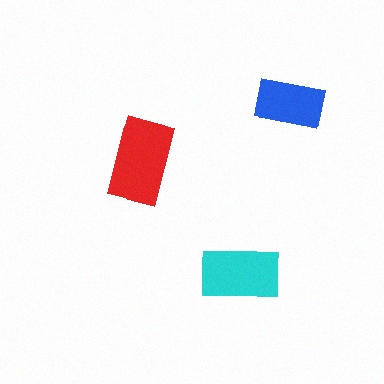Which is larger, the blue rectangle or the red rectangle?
The red one.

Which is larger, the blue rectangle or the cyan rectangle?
The cyan one.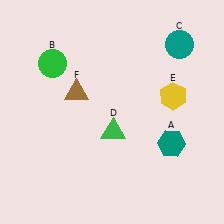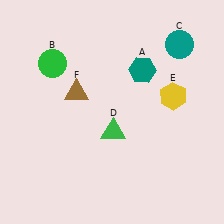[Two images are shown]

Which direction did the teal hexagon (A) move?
The teal hexagon (A) moved up.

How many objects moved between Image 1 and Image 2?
1 object moved between the two images.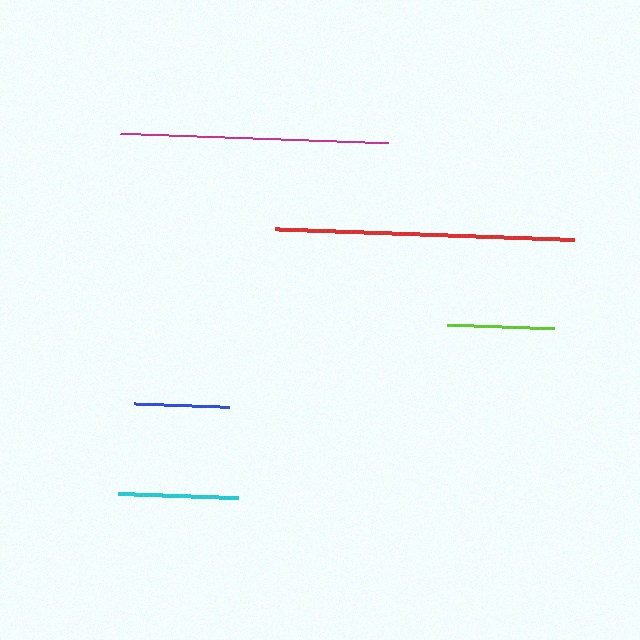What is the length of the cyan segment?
The cyan segment is approximately 119 pixels long.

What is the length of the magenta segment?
The magenta segment is approximately 268 pixels long.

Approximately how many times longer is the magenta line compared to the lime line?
The magenta line is approximately 2.5 times the length of the lime line.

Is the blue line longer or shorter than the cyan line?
The cyan line is longer than the blue line.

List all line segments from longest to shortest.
From longest to shortest: red, magenta, cyan, lime, blue.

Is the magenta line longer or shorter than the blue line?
The magenta line is longer than the blue line.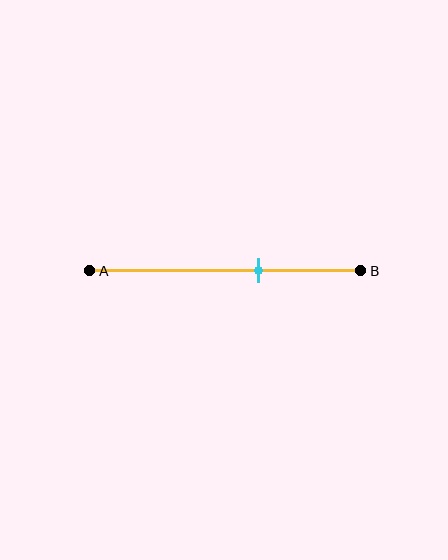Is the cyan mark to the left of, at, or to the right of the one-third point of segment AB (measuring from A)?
The cyan mark is to the right of the one-third point of segment AB.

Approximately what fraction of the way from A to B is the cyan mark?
The cyan mark is approximately 60% of the way from A to B.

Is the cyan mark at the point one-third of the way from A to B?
No, the mark is at about 60% from A, not at the 33% one-third point.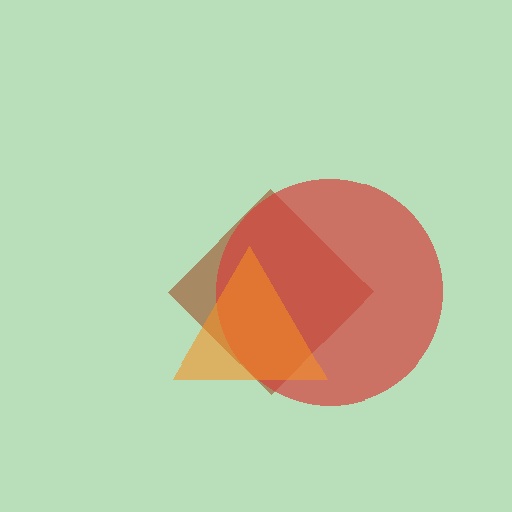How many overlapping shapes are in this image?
There are 3 overlapping shapes in the image.